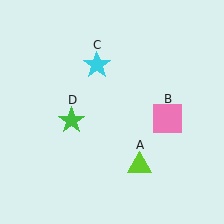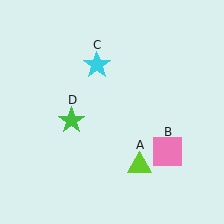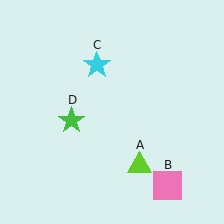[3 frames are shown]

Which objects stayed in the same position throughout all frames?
Lime triangle (object A) and cyan star (object C) and green star (object D) remained stationary.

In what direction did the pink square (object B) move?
The pink square (object B) moved down.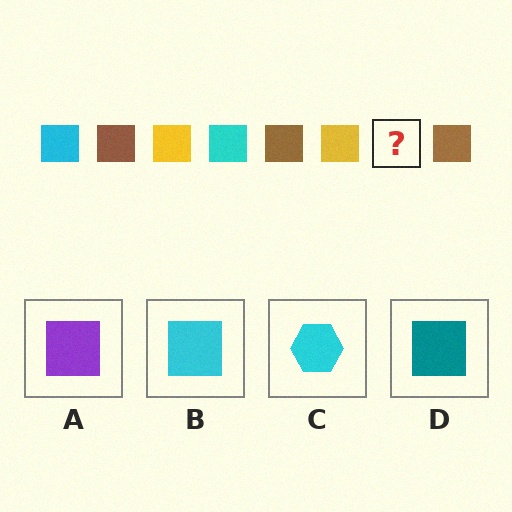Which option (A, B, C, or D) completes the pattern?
B.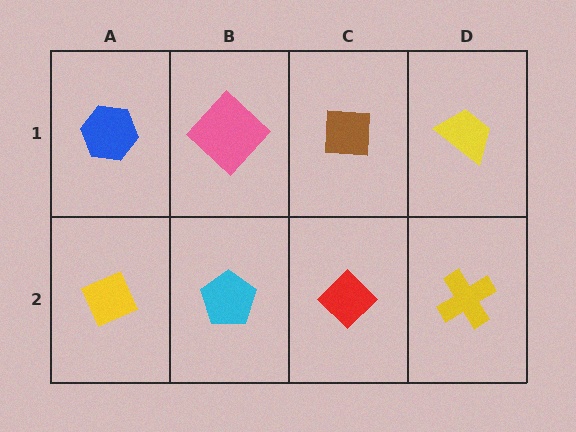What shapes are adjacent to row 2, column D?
A yellow trapezoid (row 1, column D), a red diamond (row 2, column C).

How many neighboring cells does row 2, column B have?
3.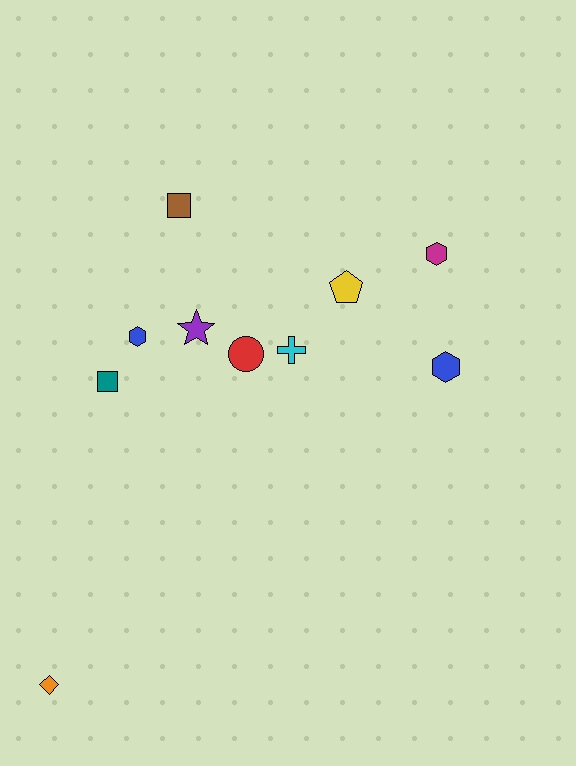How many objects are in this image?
There are 10 objects.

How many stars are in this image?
There is 1 star.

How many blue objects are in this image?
There are 2 blue objects.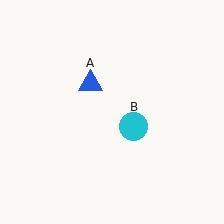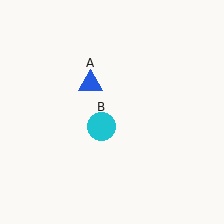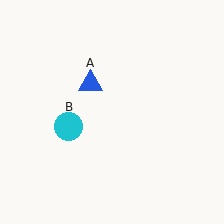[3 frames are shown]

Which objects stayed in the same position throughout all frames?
Blue triangle (object A) remained stationary.